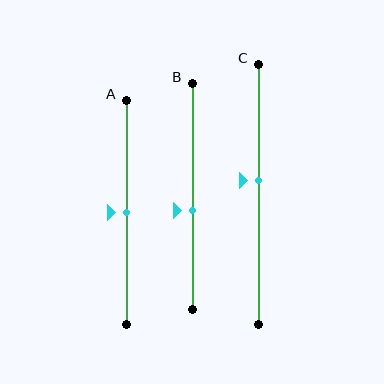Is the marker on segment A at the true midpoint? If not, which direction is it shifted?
Yes, the marker on segment A is at the true midpoint.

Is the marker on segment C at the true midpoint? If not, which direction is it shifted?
No, the marker on segment C is shifted upward by about 5% of the segment length.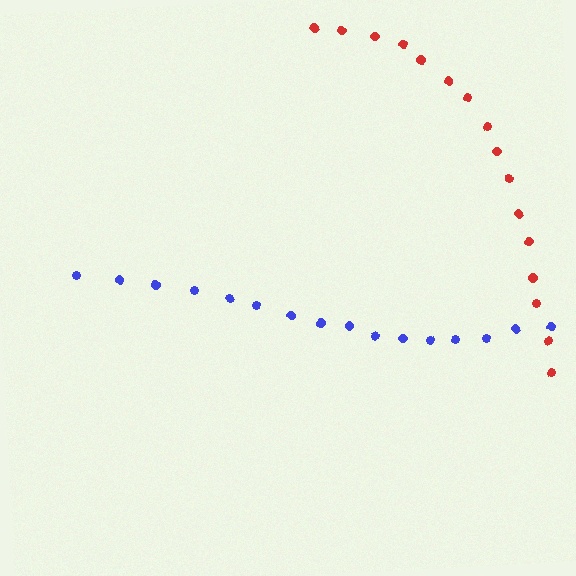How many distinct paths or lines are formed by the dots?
There are 2 distinct paths.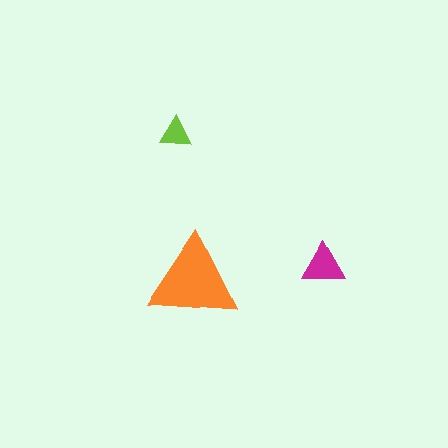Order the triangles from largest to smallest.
the orange one, the magenta one, the lime one.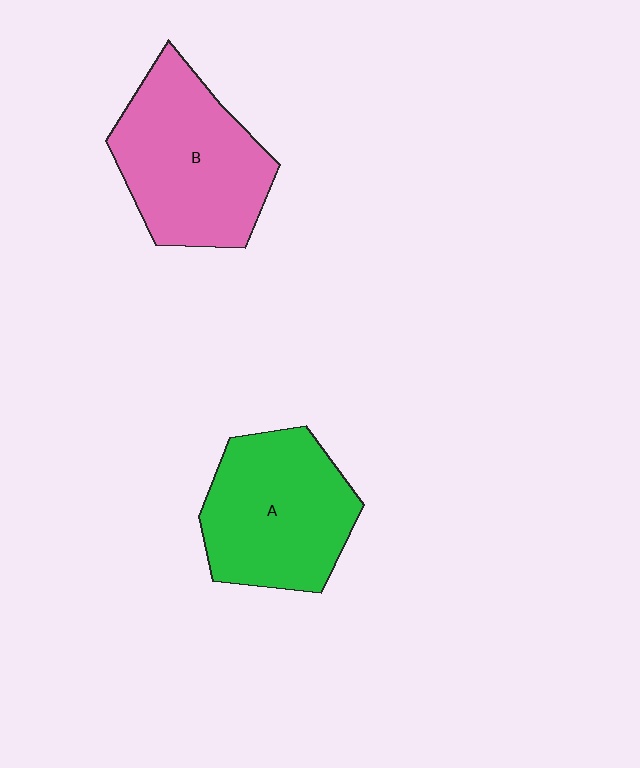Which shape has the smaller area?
Shape A (green).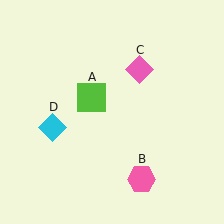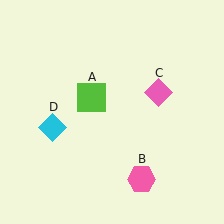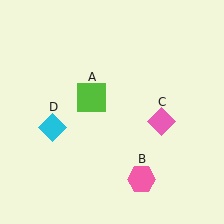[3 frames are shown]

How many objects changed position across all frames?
1 object changed position: pink diamond (object C).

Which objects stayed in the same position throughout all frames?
Lime square (object A) and pink hexagon (object B) and cyan diamond (object D) remained stationary.